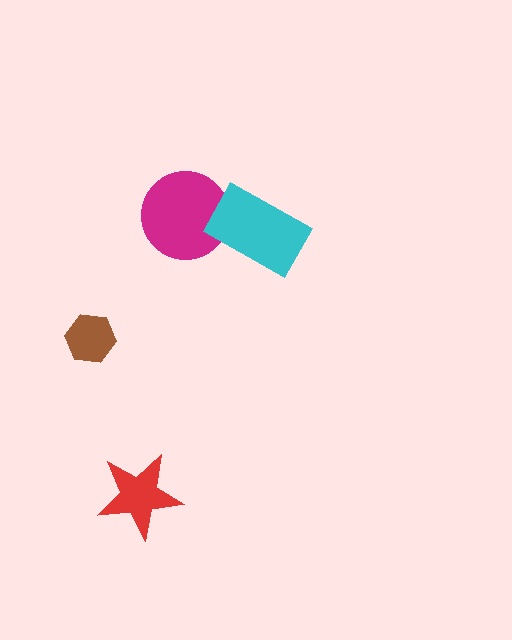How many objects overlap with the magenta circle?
1 object overlaps with the magenta circle.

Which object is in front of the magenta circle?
The cyan rectangle is in front of the magenta circle.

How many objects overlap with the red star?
0 objects overlap with the red star.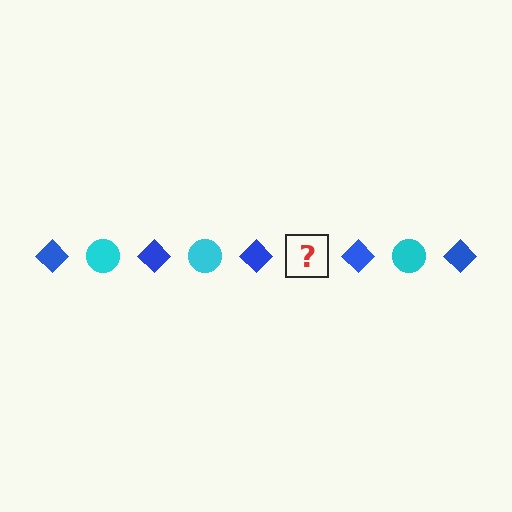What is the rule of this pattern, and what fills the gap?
The rule is that the pattern alternates between blue diamond and cyan circle. The gap should be filled with a cyan circle.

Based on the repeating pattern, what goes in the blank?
The blank should be a cyan circle.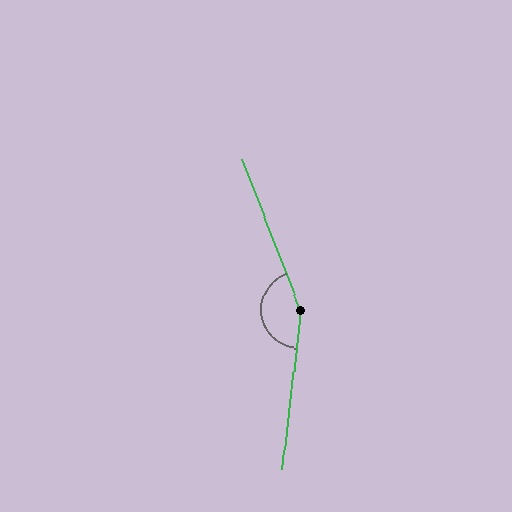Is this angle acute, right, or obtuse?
It is obtuse.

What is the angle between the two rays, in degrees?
Approximately 152 degrees.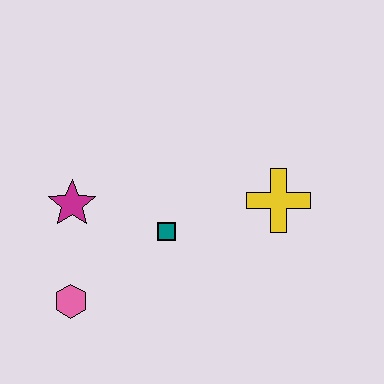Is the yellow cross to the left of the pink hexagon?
No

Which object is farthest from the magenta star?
The yellow cross is farthest from the magenta star.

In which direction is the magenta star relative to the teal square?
The magenta star is to the left of the teal square.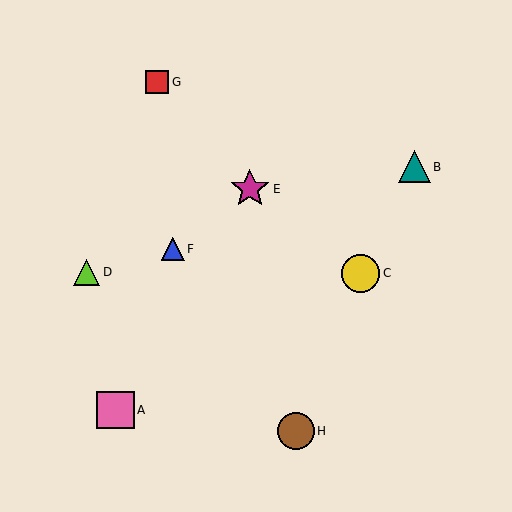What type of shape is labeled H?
Shape H is a brown circle.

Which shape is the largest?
The magenta star (labeled E) is the largest.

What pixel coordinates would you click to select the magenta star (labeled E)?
Click at (250, 189) to select the magenta star E.